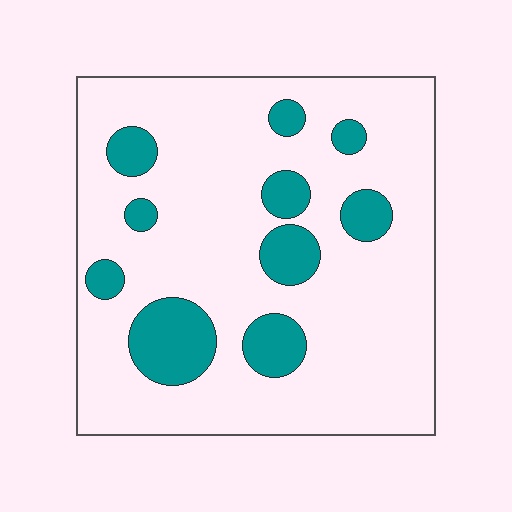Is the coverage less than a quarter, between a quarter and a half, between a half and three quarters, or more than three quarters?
Less than a quarter.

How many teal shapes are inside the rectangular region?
10.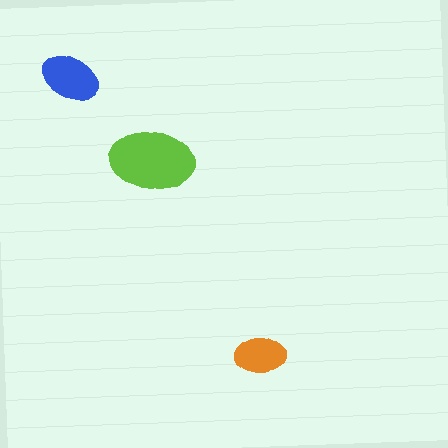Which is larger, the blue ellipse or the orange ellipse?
The blue one.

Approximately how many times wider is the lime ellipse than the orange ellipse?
About 1.5 times wider.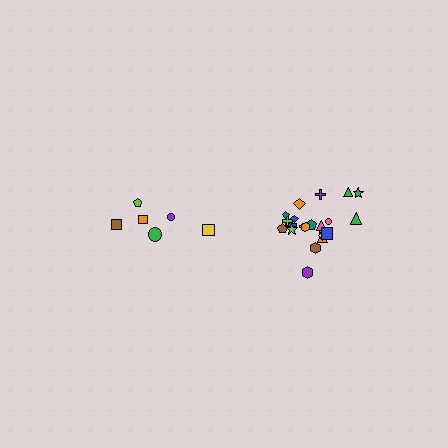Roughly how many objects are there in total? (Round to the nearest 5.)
Roughly 30 objects in total.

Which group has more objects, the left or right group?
The right group.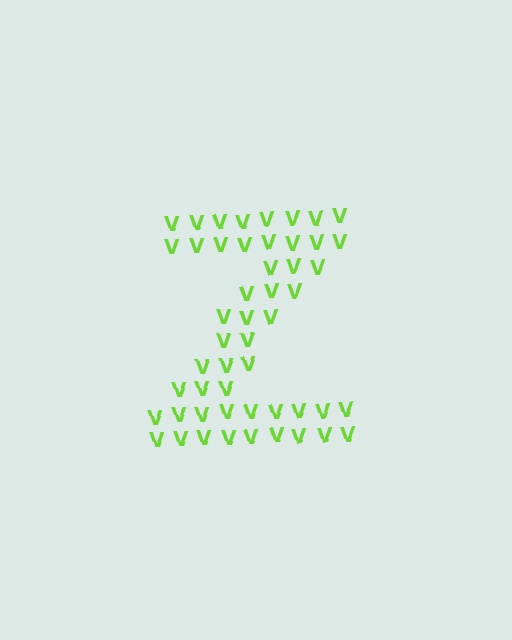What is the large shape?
The large shape is the letter Z.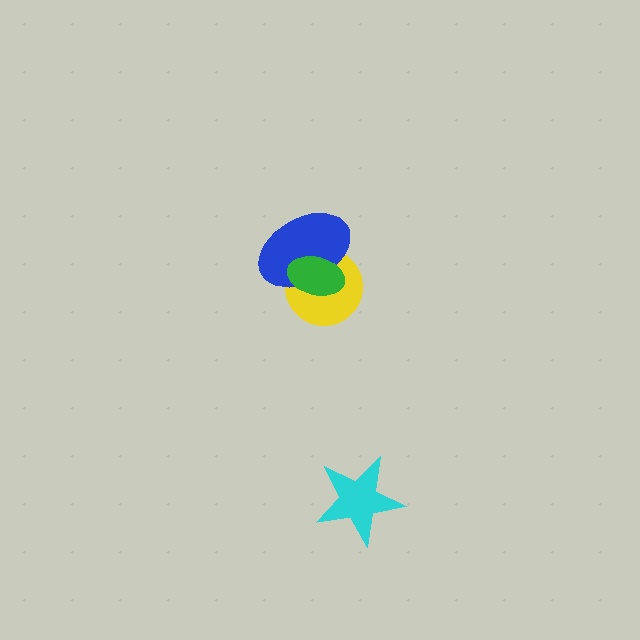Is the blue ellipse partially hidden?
Yes, it is partially covered by another shape.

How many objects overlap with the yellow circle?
2 objects overlap with the yellow circle.